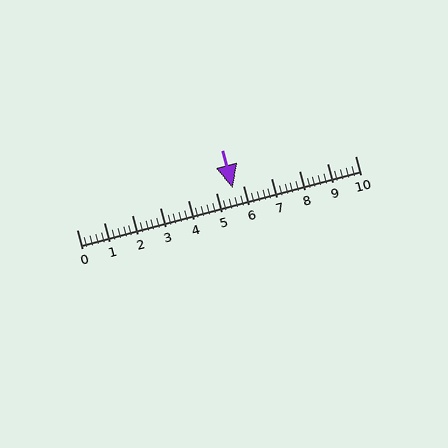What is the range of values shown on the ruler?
The ruler shows values from 0 to 10.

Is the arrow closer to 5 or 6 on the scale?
The arrow is closer to 6.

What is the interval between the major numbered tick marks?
The major tick marks are spaced 1 units apart.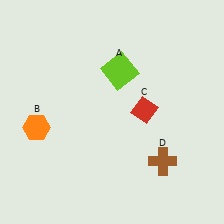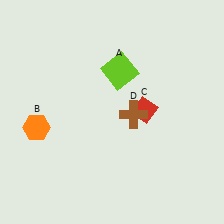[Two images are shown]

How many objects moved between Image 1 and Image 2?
1 object moved between the two images.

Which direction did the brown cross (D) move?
The brown cross (D) moved up.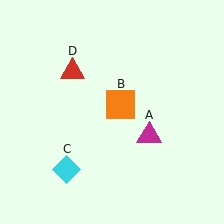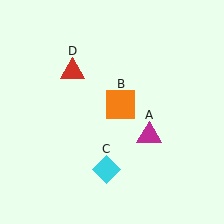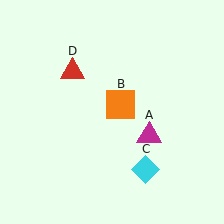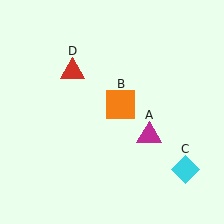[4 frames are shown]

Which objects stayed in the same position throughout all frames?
Magenta triangle (object A) and orange square (object B) and red triangle (object D) remained stationary.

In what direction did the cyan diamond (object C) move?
The cyan diamond (object C) moved right.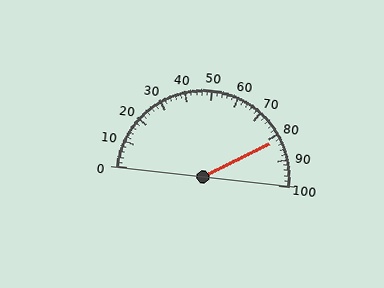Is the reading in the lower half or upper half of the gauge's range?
The reading is in the upper half of the range (0 to 100).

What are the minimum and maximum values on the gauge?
The gauge ranges from 0 to 100.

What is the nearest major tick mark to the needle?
The nearest major tick mark is 80.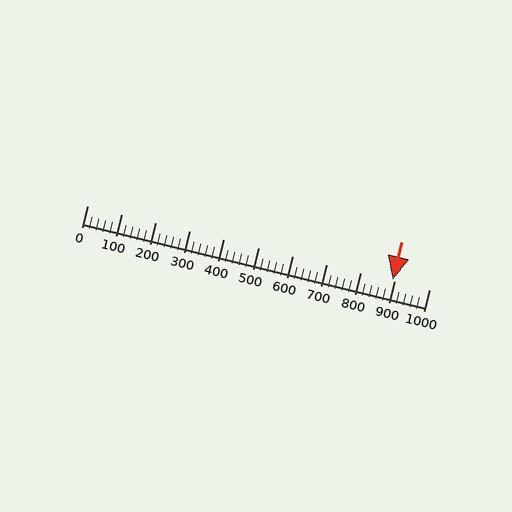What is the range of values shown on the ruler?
The ruler shows values from 0 to 1000.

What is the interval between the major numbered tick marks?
The major tick marks are spaced 100 units apart.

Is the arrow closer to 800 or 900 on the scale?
The arrow is closer to 900.